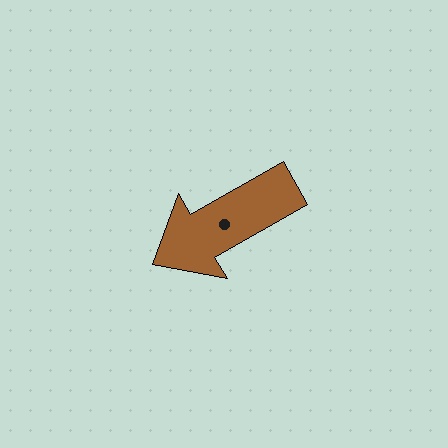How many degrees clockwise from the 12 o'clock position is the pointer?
Approximately 240 degrees.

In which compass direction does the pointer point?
Southwest.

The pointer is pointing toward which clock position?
Roughly 8 o'clock.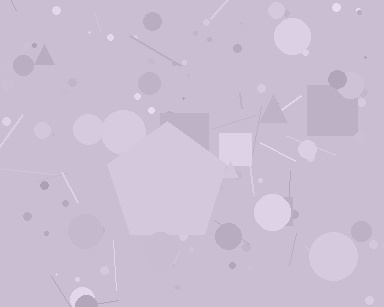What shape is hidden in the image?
A pentagon is hidden in the image.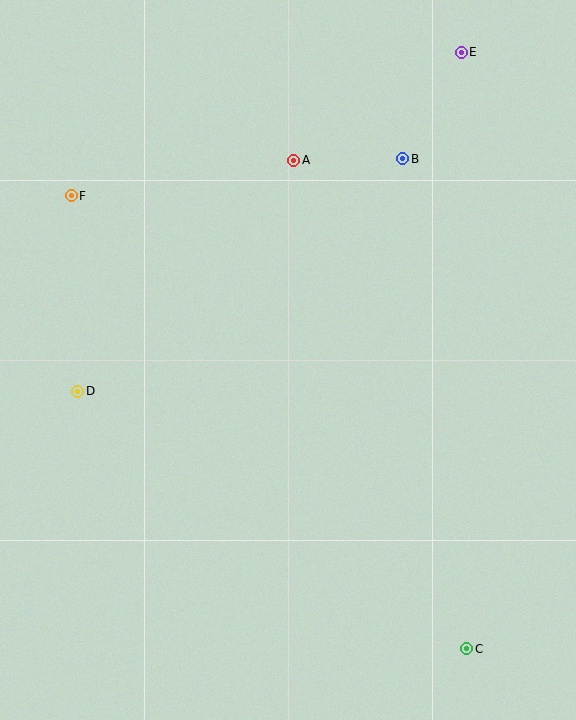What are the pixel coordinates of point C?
Point C is at (467, 649).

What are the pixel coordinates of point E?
Point E is at (461, 52).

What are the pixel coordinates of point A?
Point A is at (294, 160).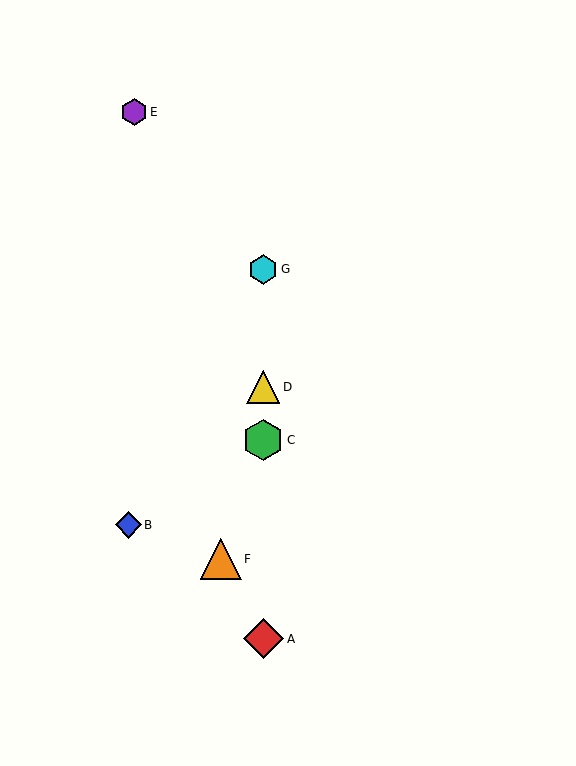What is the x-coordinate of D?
Object D is at x≈263.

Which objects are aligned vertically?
Objects A, C, D, G are aligned vertically.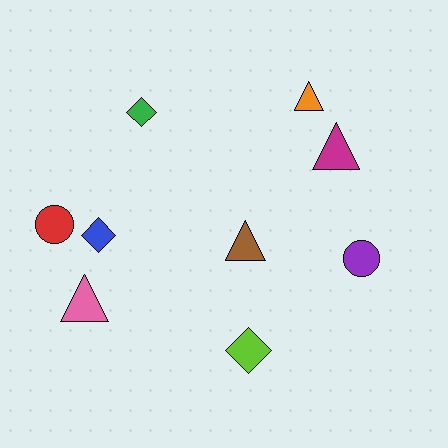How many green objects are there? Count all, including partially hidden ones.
There is 1 green object.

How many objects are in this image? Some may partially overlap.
There are 9 objects.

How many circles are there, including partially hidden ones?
There are 2 circles.